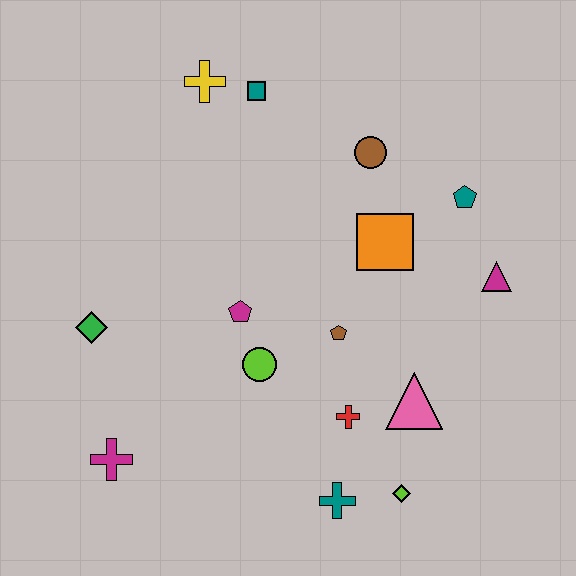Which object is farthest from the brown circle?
The magenta cross is farthest from the brown circle.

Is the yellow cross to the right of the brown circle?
No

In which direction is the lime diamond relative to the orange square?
The lime diamond is below the orange square.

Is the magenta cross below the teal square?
Yes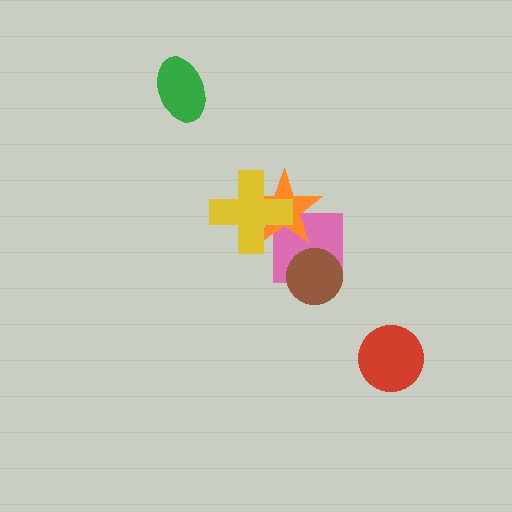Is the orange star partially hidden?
Yes, it is partially covered by another shape.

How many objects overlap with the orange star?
2 objects overlap with the orange star.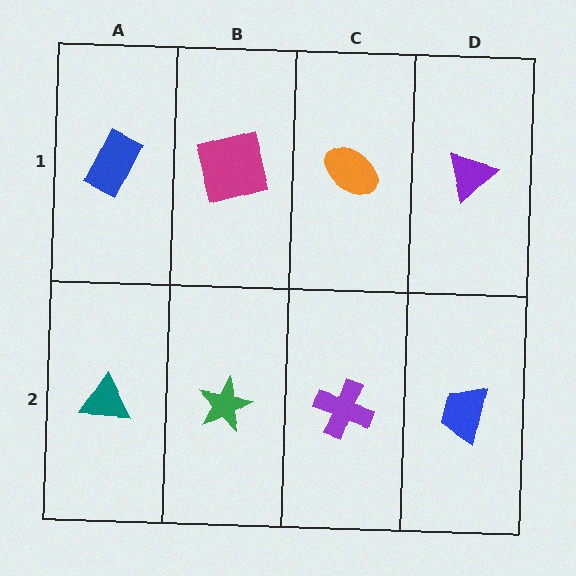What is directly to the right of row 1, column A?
A magenta square.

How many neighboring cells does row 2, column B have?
3.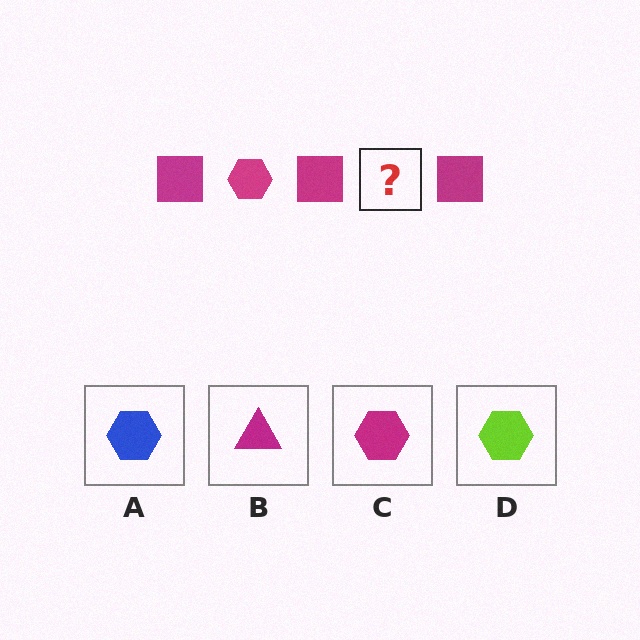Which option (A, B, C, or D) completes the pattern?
C.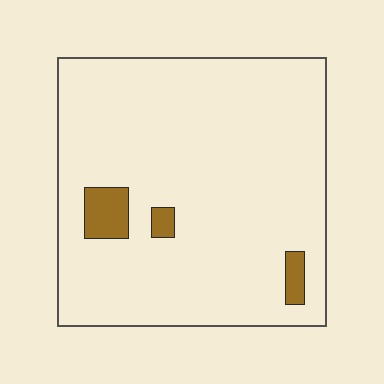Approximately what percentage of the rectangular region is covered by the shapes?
Approximately 5%.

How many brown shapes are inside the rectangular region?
3.